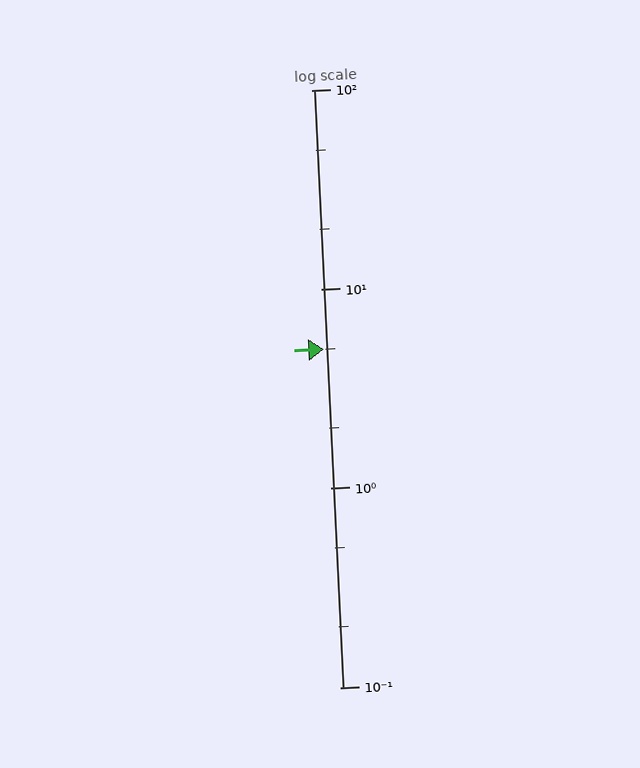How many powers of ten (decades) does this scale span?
The scale spans 3 decades, from 0.1 to 100.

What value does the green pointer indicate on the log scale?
The pointer indicates approximately 5.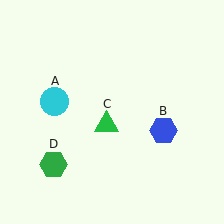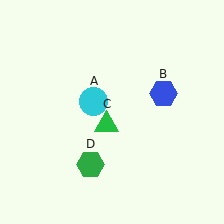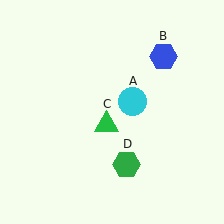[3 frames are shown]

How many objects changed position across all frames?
3 objects changed position: cyan circle (object A), blue hexagon (object B), green hexagon (object D).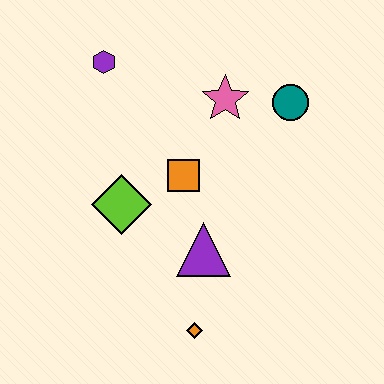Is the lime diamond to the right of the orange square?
No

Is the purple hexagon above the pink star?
Yes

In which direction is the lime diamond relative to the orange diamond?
The lime diamond is above the orange diamond.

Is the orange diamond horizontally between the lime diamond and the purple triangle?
Yes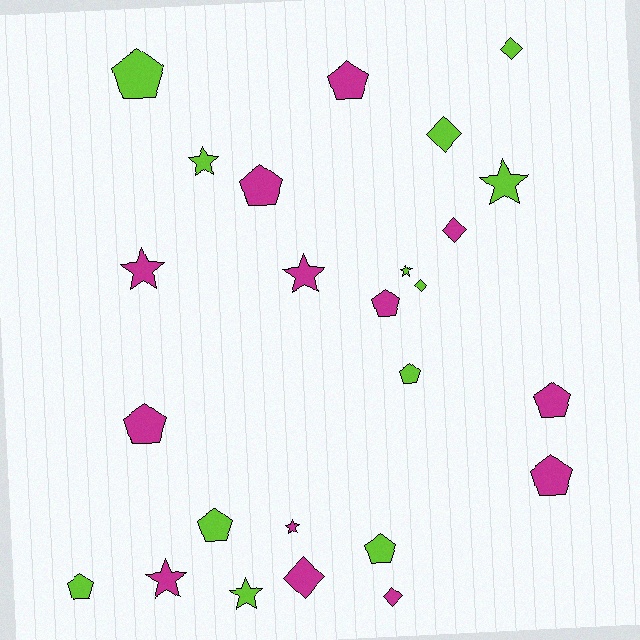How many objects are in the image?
There are 25 objects.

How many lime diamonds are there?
There are 3 lime diamonds.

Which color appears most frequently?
Magenta, with 13 objects.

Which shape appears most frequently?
Pentagon, with 11 objects.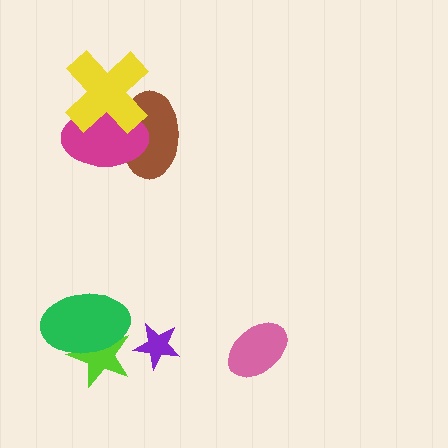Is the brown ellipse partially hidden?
Yes, it is partially covered by another shape.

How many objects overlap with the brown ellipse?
2 objects overlap with the brown ellipse.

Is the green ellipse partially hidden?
No, no other shape covers it.